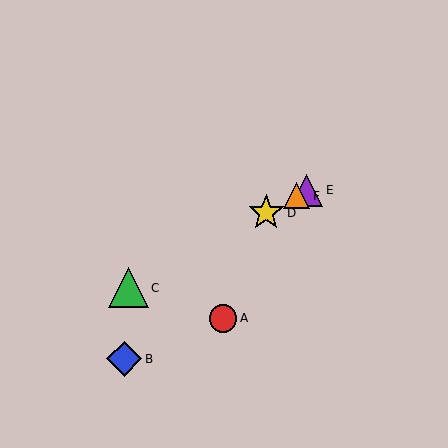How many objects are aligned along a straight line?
4 objects (C, D, E, F) are aligned along a straight line.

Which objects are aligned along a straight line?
Objects C, D, E, F are aligned along a straight line.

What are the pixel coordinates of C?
Object C is at (128, 288).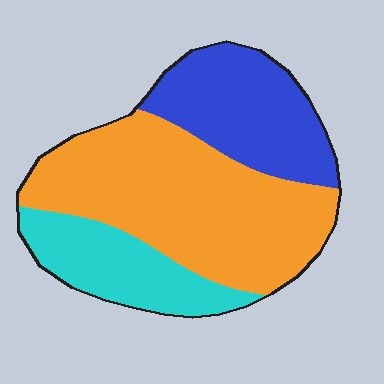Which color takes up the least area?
Cyan, at roughly 20%.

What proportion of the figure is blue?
Blue takes up about one quarter (1/4) of the figure.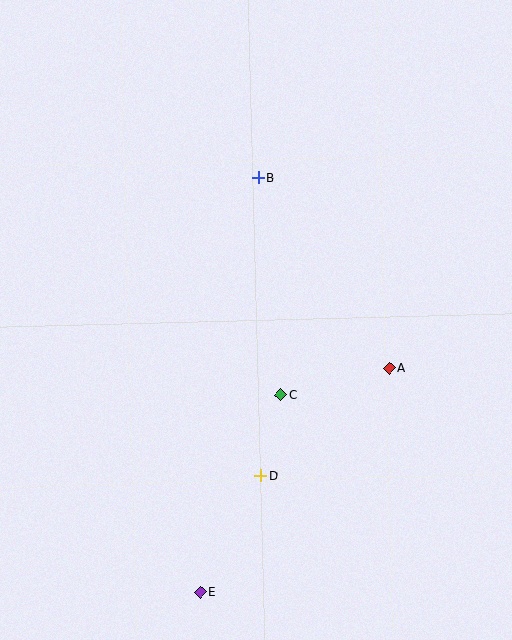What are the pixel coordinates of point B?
Point B is at (258, 178).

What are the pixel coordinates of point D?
Point D is at (261, 476).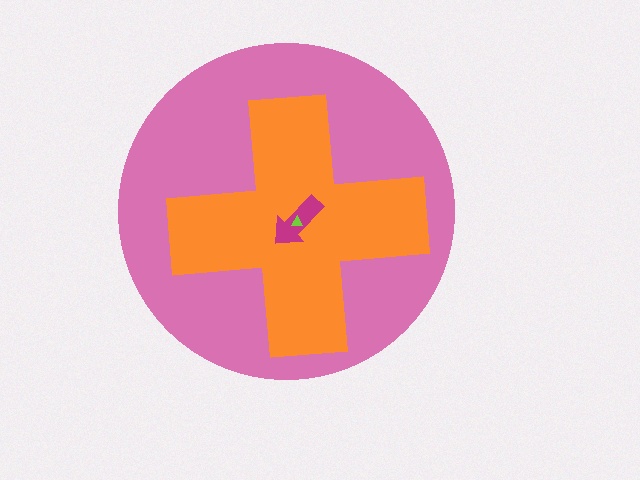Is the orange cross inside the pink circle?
Yes.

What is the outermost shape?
The pink circle.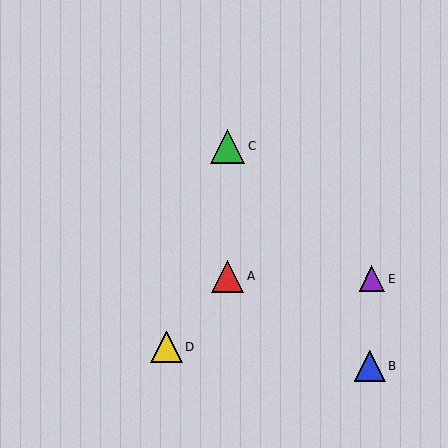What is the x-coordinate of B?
Object B is at x≈370.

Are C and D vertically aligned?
No, C is at x≈228 and D is at x≈167.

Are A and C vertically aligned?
Yes, both are at x≈228.